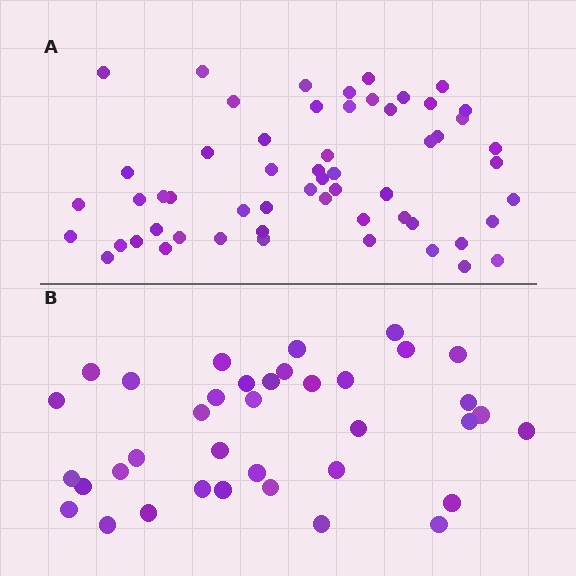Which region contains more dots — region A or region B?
Region A (the top region) has more dots.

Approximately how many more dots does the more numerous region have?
Region A has approximately 20 more dots than region B.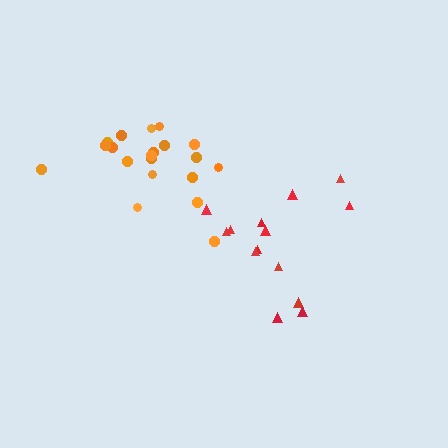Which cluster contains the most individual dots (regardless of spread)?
Orange (20).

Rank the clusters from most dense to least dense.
orange, red.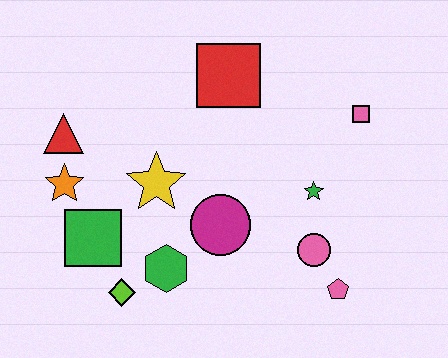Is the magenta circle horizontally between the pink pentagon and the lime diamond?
Yes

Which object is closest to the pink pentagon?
The pink circle is closest to the pink pentagon.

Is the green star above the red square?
No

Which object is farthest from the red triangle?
The pink pentagon is farthest from the red triangle.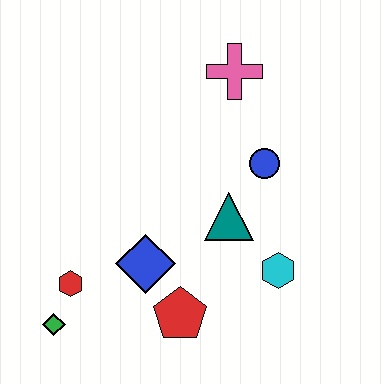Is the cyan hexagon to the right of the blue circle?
Yes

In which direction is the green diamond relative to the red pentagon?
The green diamond is to the left of the red pentagon.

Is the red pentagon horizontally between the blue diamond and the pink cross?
Yes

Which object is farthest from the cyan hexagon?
The green diamond is farthest from the cyan hexagon.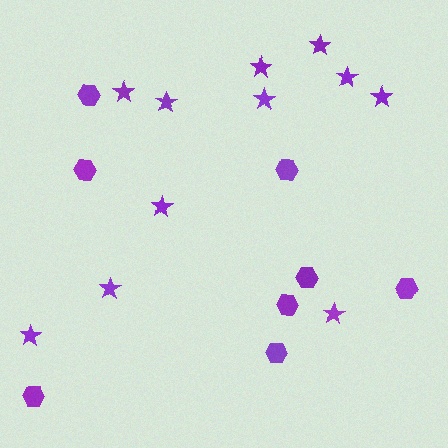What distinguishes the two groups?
There are 2 groups: one group of stars (11) and one group of hexagons (8).